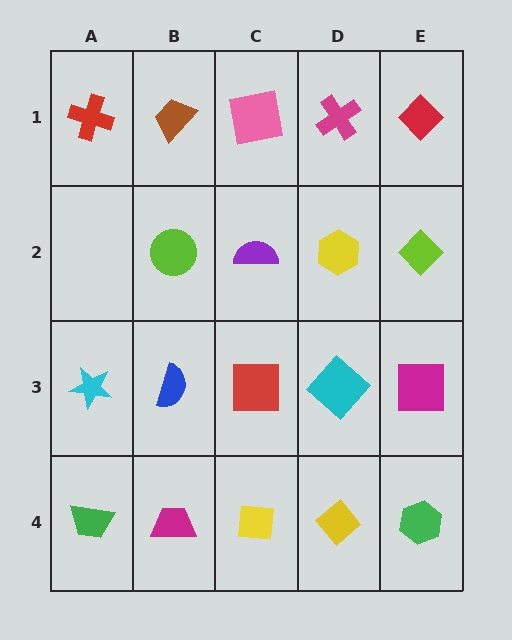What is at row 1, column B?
A brown trapezoid.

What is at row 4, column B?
A magenta trapezoid.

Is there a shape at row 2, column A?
No, that cell is empty.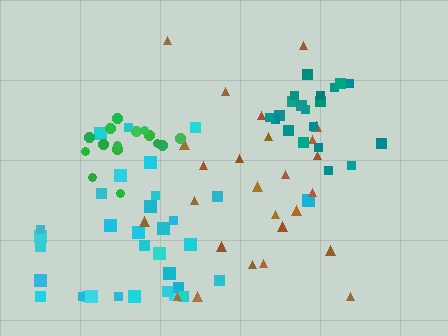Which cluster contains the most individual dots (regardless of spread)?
Cyan (34).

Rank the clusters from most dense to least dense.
green, teal, cyan, brown.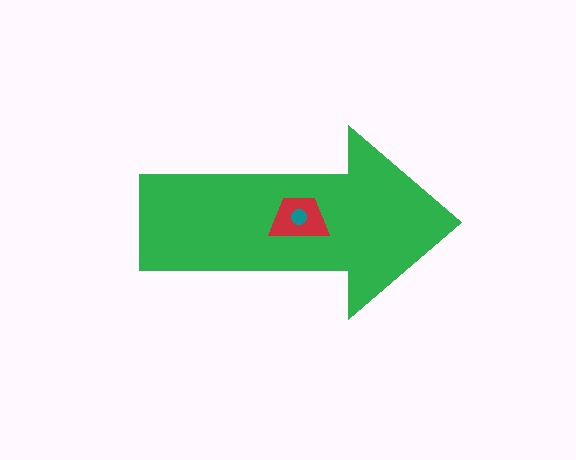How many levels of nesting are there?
3.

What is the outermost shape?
The green arrow.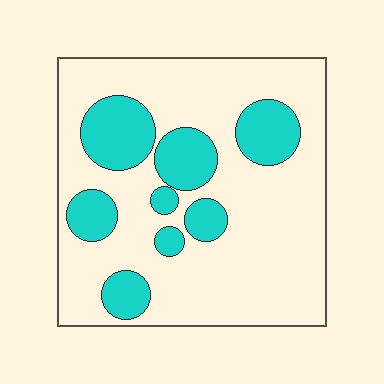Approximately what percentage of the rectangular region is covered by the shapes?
Approximately 25%.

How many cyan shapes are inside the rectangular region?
8.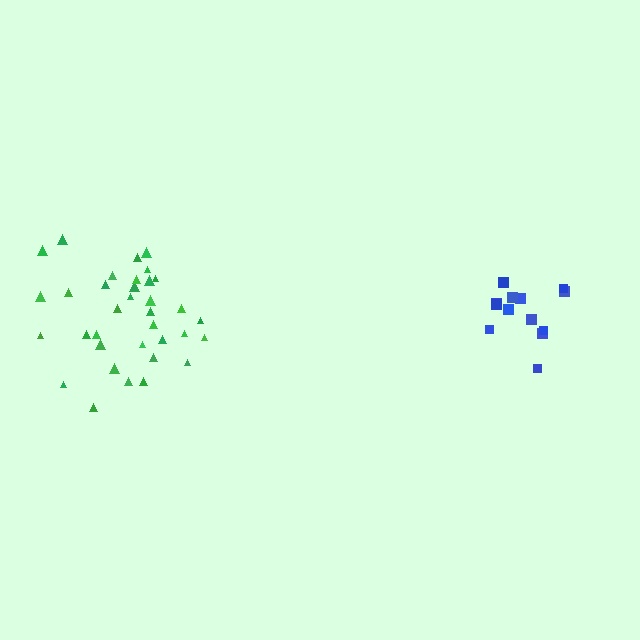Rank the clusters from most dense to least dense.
green, blue.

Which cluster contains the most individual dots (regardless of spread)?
Green (35).